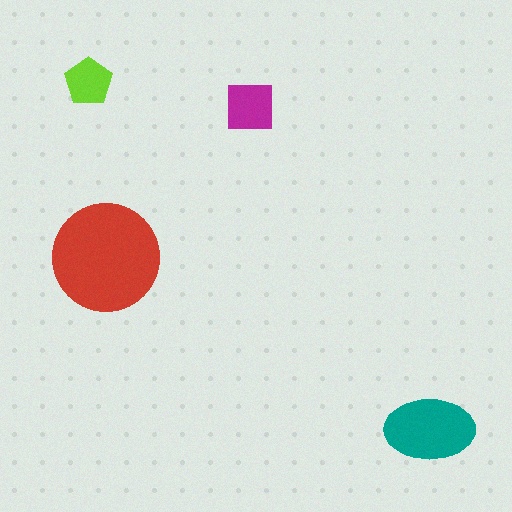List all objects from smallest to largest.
The lime pentagon, the magenta square, the teal ellipse, the red circle.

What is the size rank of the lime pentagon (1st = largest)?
4th.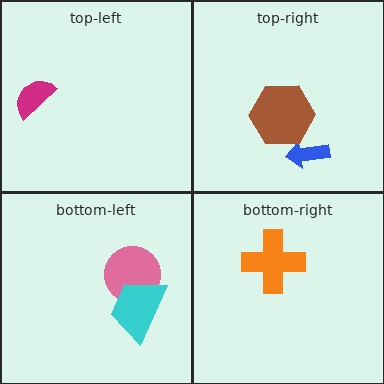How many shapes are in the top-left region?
1.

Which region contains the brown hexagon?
The top-right region.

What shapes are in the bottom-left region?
The pink circle, the cyan trapezoid.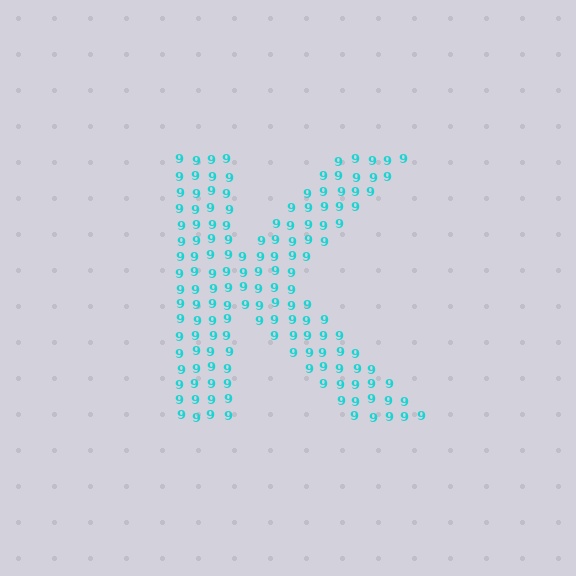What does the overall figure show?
The overall figure shows the letter K.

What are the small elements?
The small elements are digit 9's.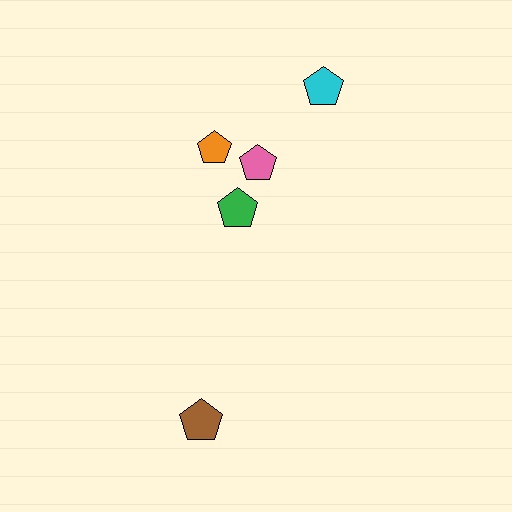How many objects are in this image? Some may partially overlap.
There are 5 objects.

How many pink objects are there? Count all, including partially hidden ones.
There is 1 pink object.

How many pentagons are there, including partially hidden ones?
There are 5 pentagons.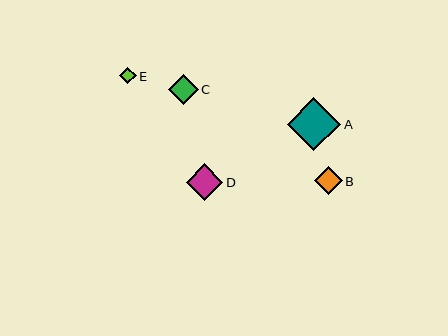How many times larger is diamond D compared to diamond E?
Diamond D is approximately 2.2 times the size of diamond E.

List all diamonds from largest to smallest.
From largest to smallest: A, D, C, B, E.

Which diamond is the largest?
Diamond A is the largest with a size of approximately 53 pixels.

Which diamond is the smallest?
Diamond E is the smallest with a size of approximately 17 pixels.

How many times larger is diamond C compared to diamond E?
Diamond C is approximately 1.8 times the size of diamond E.